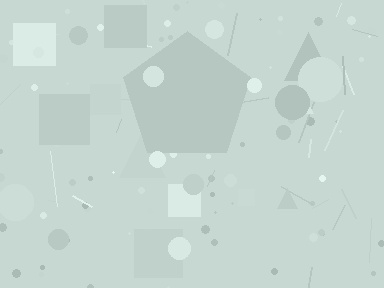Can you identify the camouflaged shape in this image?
The camouflaged shape is a pentagon.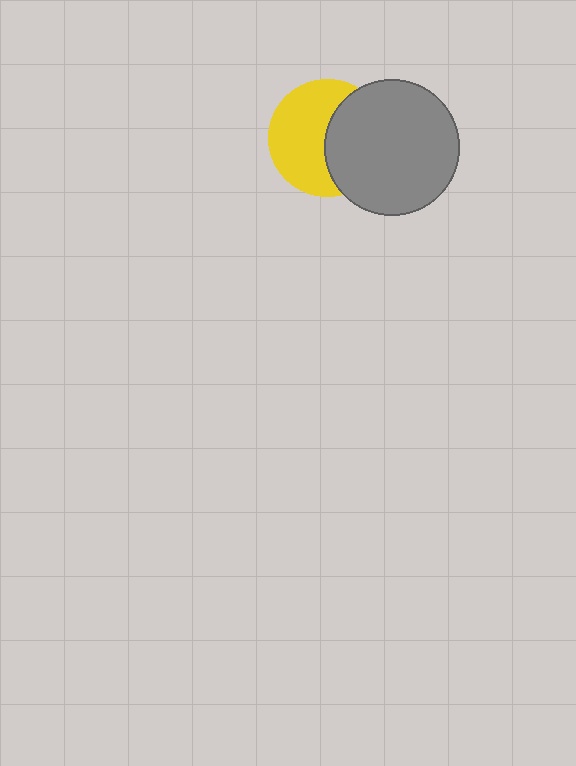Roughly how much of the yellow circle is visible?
About half of it is visible (roughly 56%).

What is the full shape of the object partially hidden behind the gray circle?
The partially hidden object is a yellow circle.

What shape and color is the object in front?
The object in front is a gray circle.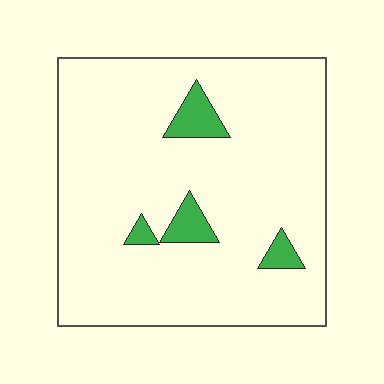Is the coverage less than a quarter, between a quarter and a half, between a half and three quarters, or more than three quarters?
Less than a quarter.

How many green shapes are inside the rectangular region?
4.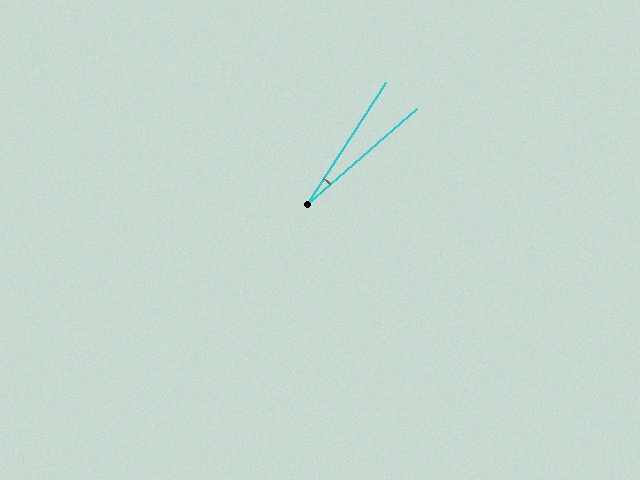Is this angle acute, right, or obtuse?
It is acute.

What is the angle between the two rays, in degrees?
Approximately 16 degrees.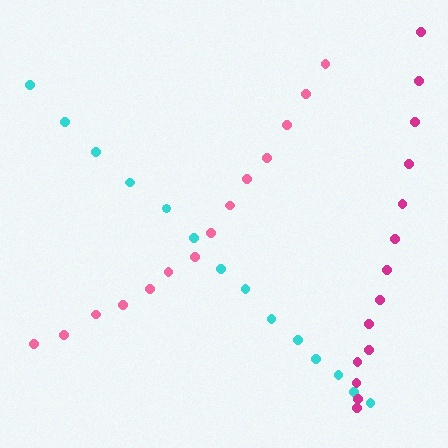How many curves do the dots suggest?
There are 3 distinct paths.